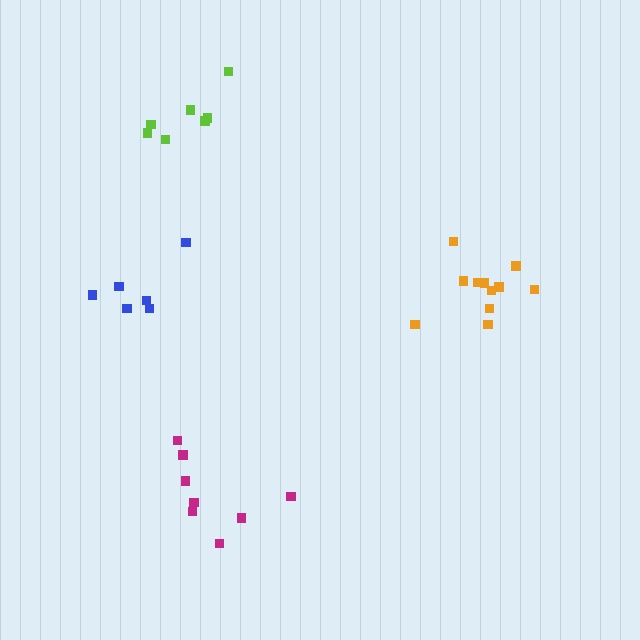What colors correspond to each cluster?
The clusters are colored: magenta, orange, blue, lime.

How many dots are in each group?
Group 1: 8 dots, Group 2: 11 dots, Group 3: 6 dots, Group 4: 7 dots (32 total).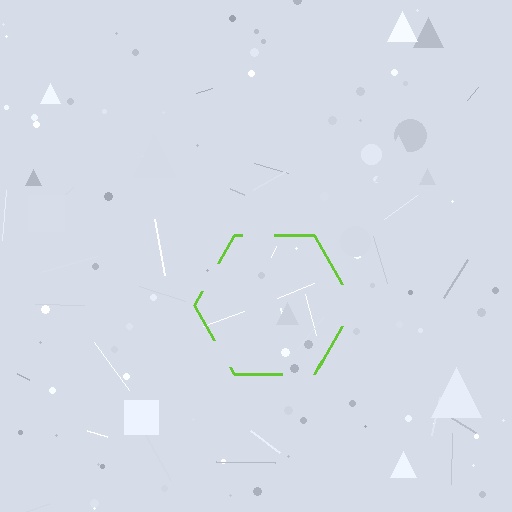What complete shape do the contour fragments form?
The contour fragments form a hexagon.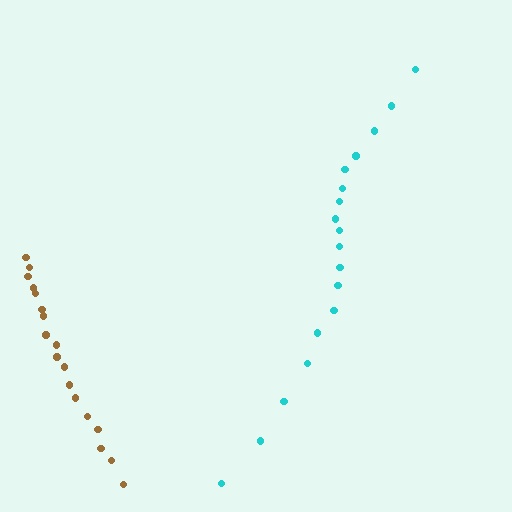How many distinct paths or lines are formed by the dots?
There are 2 distinct paths.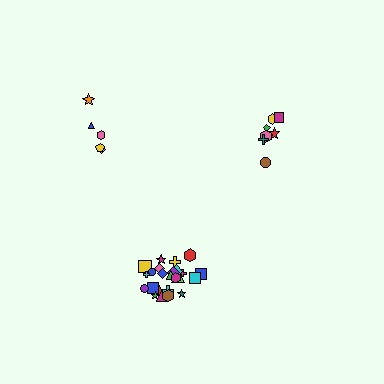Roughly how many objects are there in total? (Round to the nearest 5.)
Roughly 35 objects in total.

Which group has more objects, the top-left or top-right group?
The top-right group.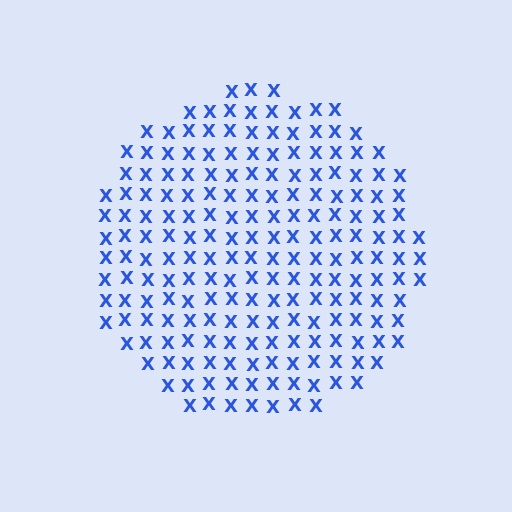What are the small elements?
The small elements are letter X's.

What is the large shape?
The large shape is a circle.